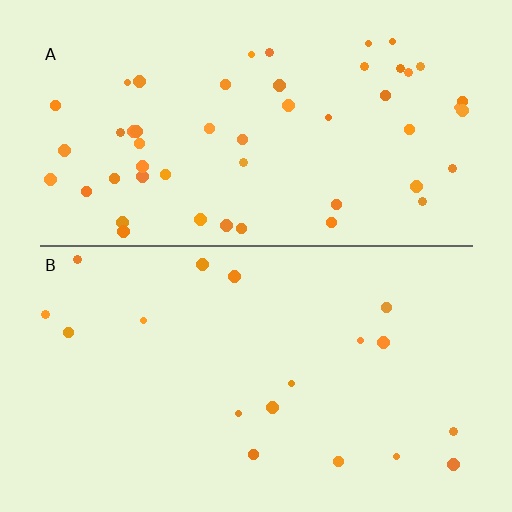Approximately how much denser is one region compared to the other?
Approximately 2.9× — region A over region B.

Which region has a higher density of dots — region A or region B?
A (the top).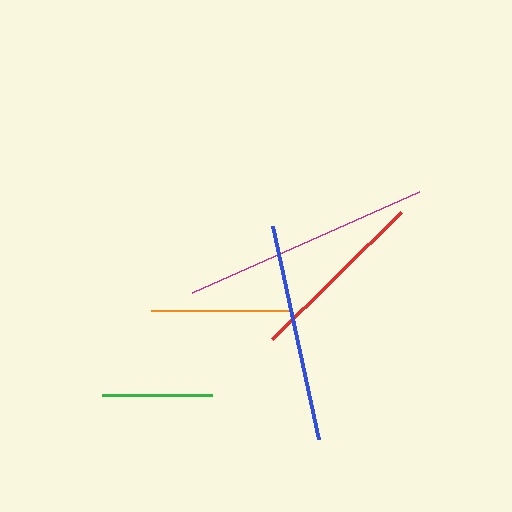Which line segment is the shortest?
The green line is the shortest at approximately 110 pixels.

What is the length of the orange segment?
The orange segment is approximately 137 pixels long.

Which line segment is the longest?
The magenta line is the longest at approximately 248 pixels.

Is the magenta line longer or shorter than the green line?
The magenta line is longer than the green line.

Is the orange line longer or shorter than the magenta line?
The magenta line is longer than the orange line.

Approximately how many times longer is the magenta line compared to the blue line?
The magenta line is approximately 1.1 times the length of the blue line.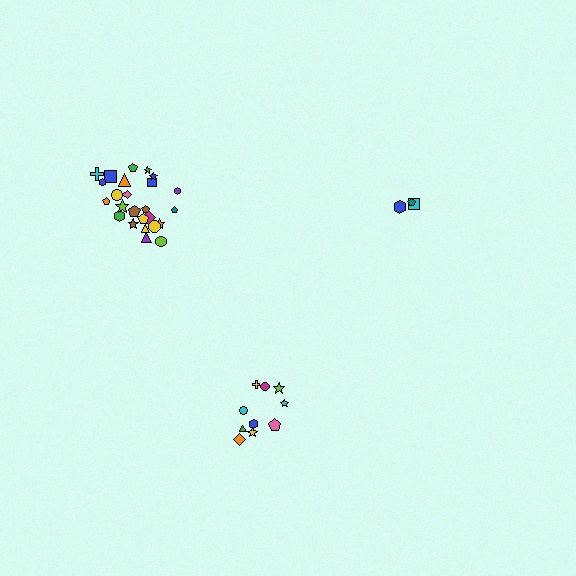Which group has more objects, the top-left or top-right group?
The top-left group.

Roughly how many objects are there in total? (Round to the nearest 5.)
Roughly 40 objects in total.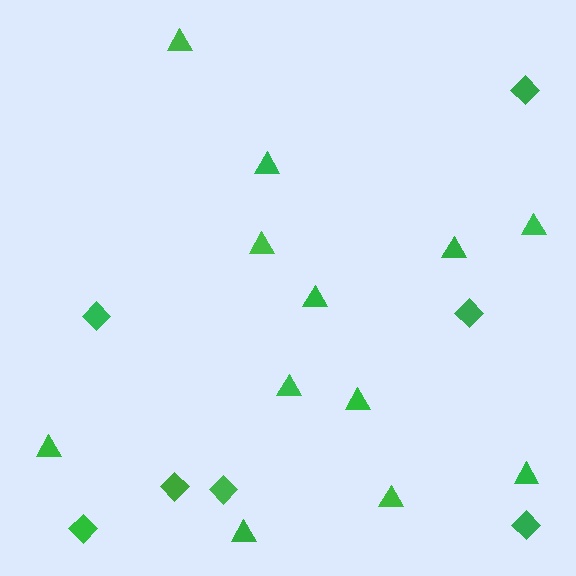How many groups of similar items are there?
There are 2 groups: one group of triangles (12) and one group of diamonds (7).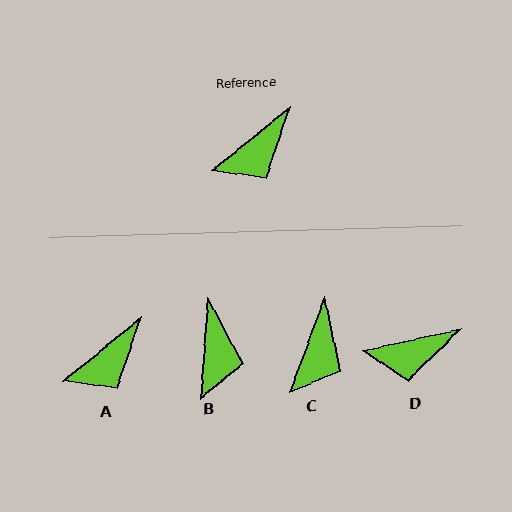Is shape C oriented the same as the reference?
No, it is off by about 30 degrees.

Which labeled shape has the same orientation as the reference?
A.